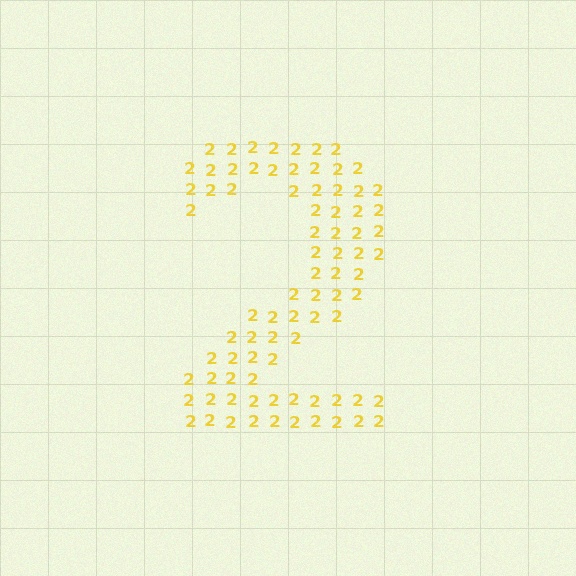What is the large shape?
The large shape is the digit 2.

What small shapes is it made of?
It is made of small digit 2's.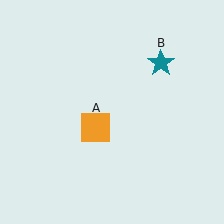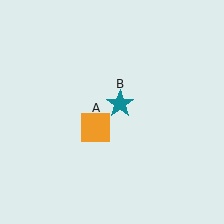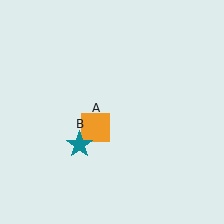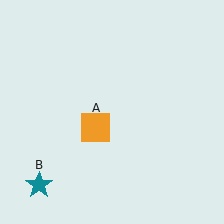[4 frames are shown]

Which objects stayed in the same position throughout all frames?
Orange square (object A) remained stationary.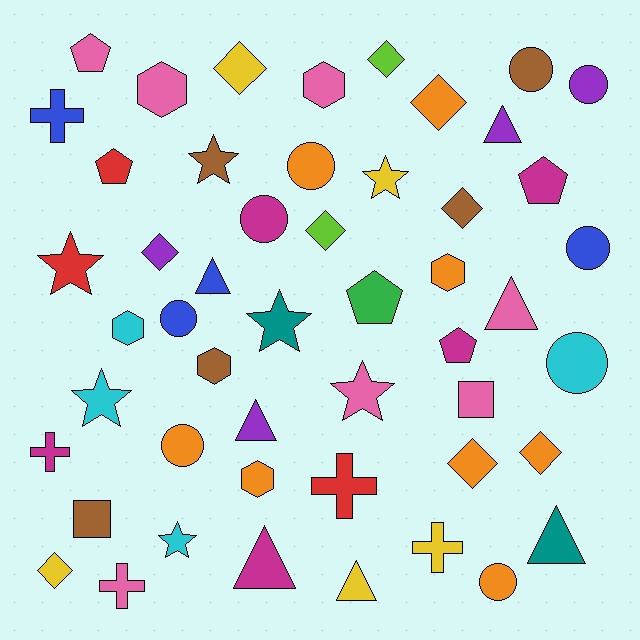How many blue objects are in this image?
There are 4 blue objects.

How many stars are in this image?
There are 7 stars.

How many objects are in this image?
There are 50 objects.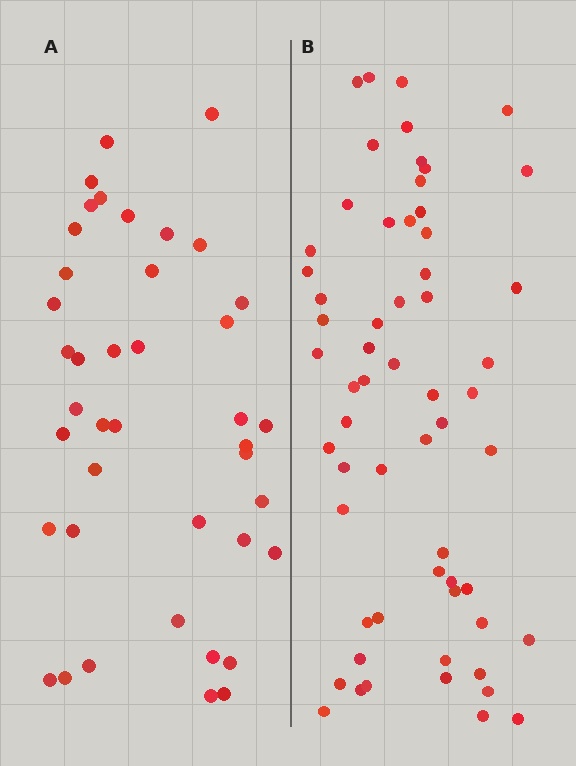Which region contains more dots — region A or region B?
Region B (the right region) has more dots.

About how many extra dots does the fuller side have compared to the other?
Region B has approximately 20 more dots than region A.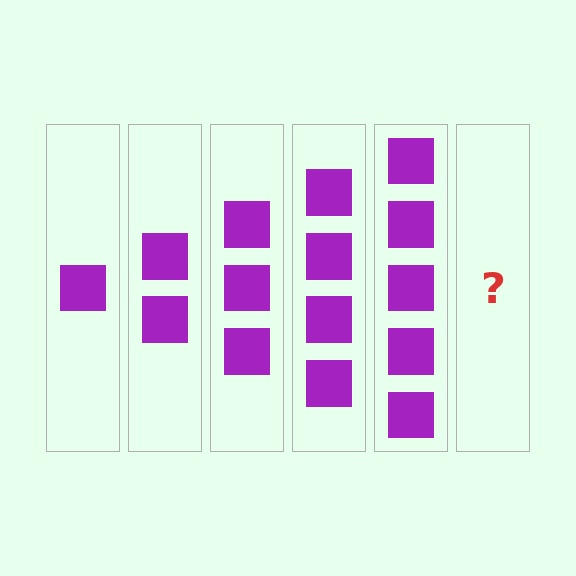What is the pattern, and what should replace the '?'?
The pattern is that each step adds one more square. The '?' should be 6 squares.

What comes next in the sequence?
The next element should be 6 squares.